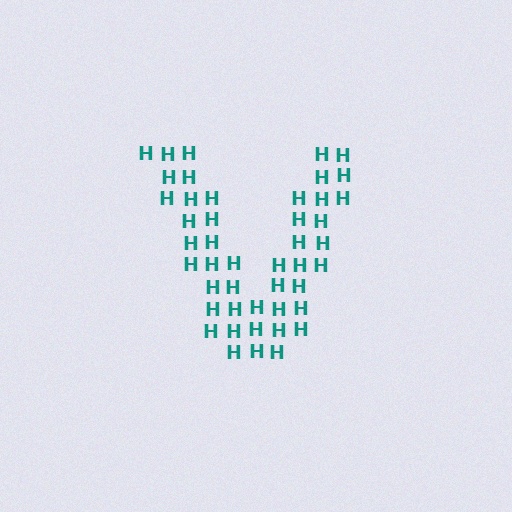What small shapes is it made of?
It is made of small letter H's.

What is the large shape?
The large shape is the letter V.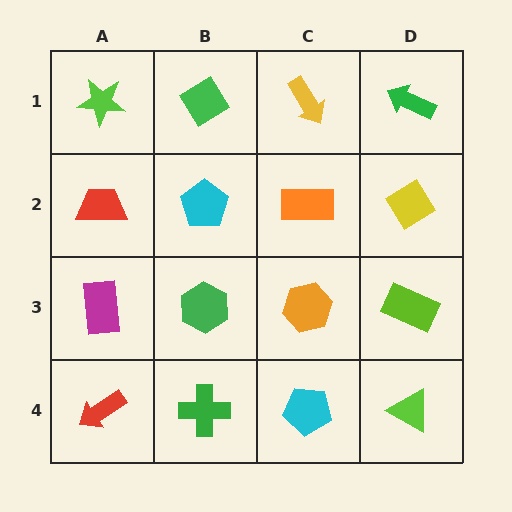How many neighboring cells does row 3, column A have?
3.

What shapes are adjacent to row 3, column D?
A yellow diamond (row 2, column D), a lime triangle (row 4, column D), an orange hexagon (row 3, column C).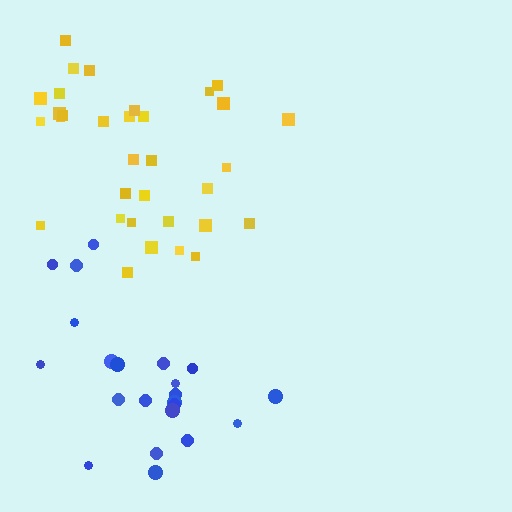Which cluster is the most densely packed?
Yellow.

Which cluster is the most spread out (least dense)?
Blue.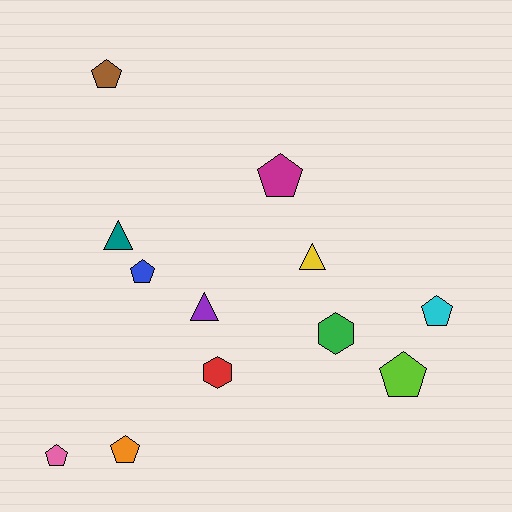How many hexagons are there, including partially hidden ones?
There are 2 hexagons.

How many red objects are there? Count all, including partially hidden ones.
There is 1 red object.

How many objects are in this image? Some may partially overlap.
There are 12 objects.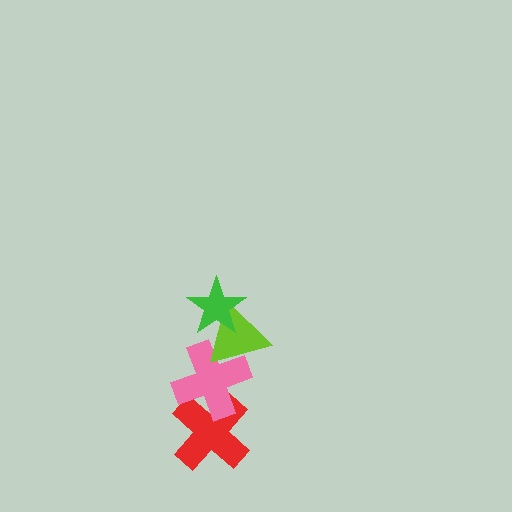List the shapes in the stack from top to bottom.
From top to bottom: the green star, the lime triangle, the pink cross, the red cross.